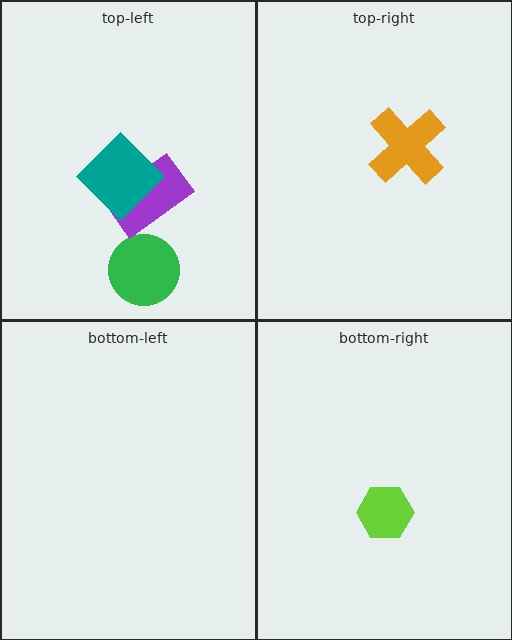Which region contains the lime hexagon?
The bottom-right region.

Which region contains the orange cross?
The top-right region.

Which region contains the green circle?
The top-left region.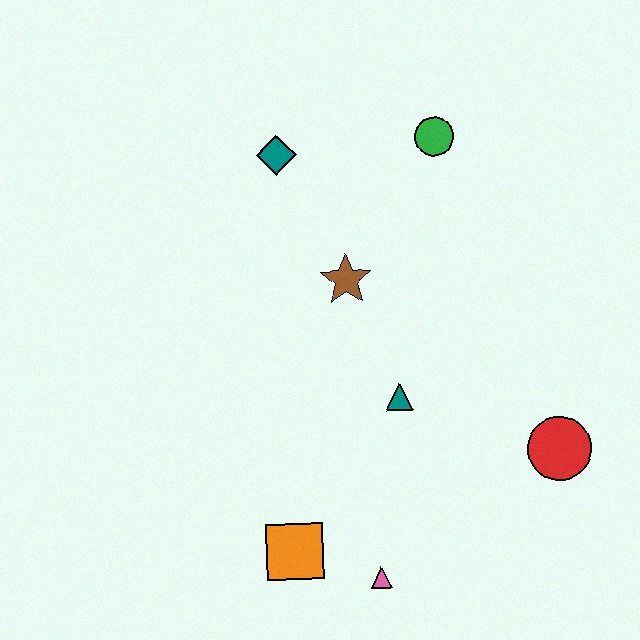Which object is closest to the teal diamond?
The brown star is closest to the teal diamond.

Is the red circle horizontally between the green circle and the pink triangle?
No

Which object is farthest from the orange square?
The green circle is farthest from the orange square.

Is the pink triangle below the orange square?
Yes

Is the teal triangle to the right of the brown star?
Yes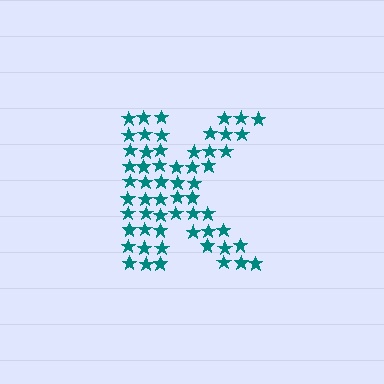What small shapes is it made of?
It is made of small stars.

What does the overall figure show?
The overall figure shows the letter K.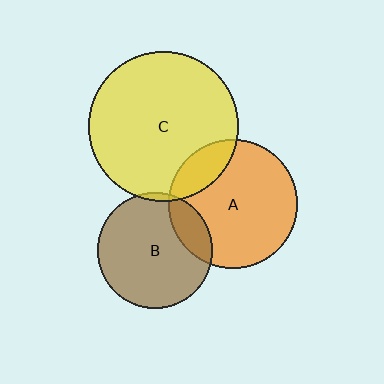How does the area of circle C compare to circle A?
Approximately 1.3 times.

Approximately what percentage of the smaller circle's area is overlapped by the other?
Approximately 15%.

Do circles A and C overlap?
Yes.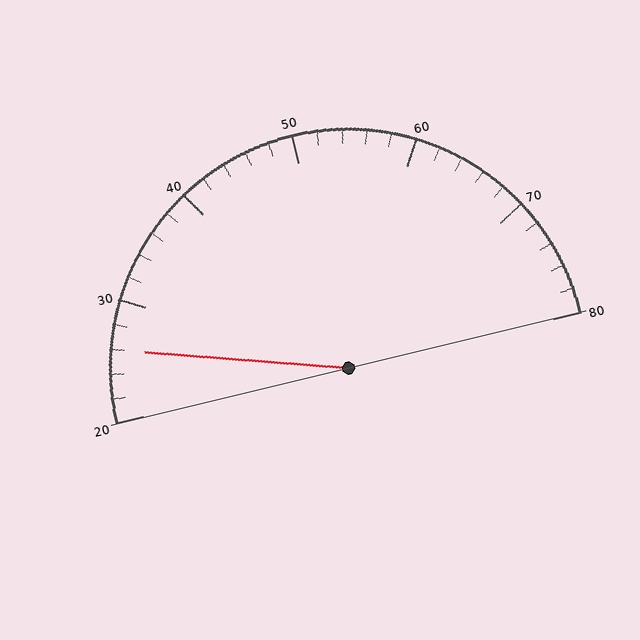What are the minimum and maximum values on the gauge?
The gauge ranges from 20 to 80.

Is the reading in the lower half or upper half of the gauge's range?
The reading is in the lower half of the range (20 to 80).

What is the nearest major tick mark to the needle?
The nearest major tick mark is 30.